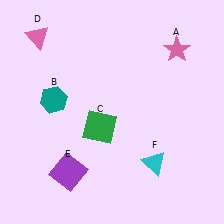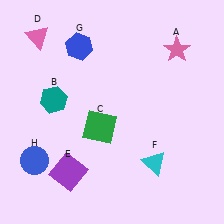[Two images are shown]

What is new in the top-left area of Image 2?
A blue hexagon (G) was added in the top-left area of Image 2.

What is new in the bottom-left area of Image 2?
A blue circle (H) was added in the bottom-left area of Image 2.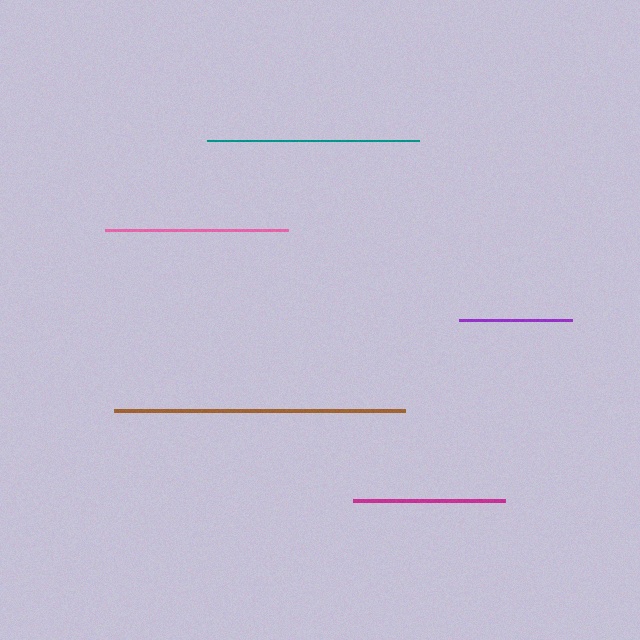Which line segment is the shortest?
The purple line is the shortest at approximately 113 pixels.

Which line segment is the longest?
The brown line is the longest at approximately 291 pixels.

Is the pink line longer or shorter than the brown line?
The brown line is longer than the pink line.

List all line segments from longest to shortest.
From longest to shortest: brown, teal, pink, magenta, purple.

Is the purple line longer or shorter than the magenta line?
The magenta line is longer than the purple line.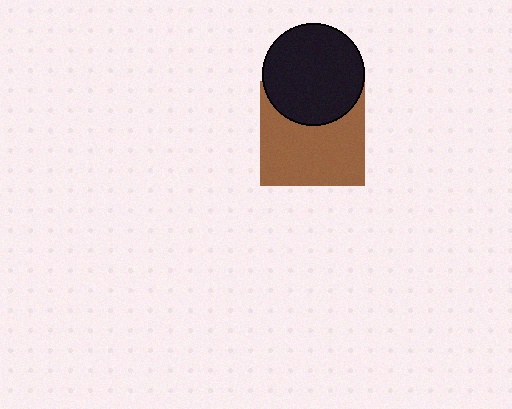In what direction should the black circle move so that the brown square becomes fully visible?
The black circle should move up. That is the shortest direction to clear the overlap and leave the brown square fully visible.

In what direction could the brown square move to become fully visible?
The brown square could move down. That would shift it out from behind the black circle entirely.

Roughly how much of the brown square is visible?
Most of it is visible (roughly 69%).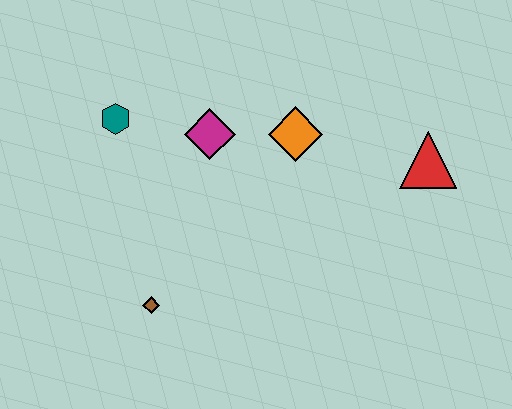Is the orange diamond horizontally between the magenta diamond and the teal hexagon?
No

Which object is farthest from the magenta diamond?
The red triangle is farthest from the magenta diamond.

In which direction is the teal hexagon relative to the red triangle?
The teal hexagon is to the left of the red triangle.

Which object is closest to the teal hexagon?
The magenta diamond is closest to the teal hexagon.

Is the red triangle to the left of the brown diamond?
No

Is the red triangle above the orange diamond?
No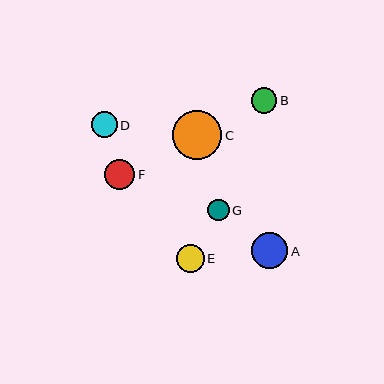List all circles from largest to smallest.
From largest to smallest: C, A, F, E, D, B, G.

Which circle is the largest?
Circle C is the largest with a size of approximately 49 pixels.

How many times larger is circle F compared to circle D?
Circle F is approximately 1.2 times the size of circle D.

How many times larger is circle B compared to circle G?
Circle B is approximately 1.2 times the size of circle G.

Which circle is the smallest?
Circle G is the smallest with a size of approximately 22 pixels.